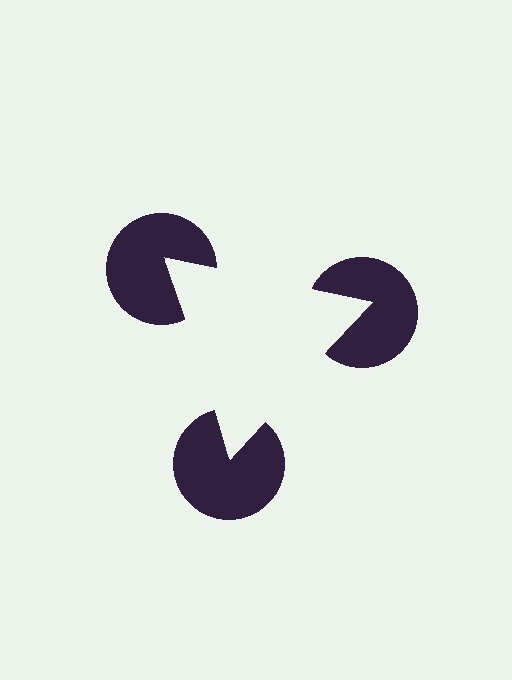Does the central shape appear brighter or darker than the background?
It typically appears slightly brighter than the background, even though no actual brightness change is drawn.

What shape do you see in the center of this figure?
An illusory triangle — its edges are inferred from the aligned wedge cuts in the pac-man discs, not physically drawn.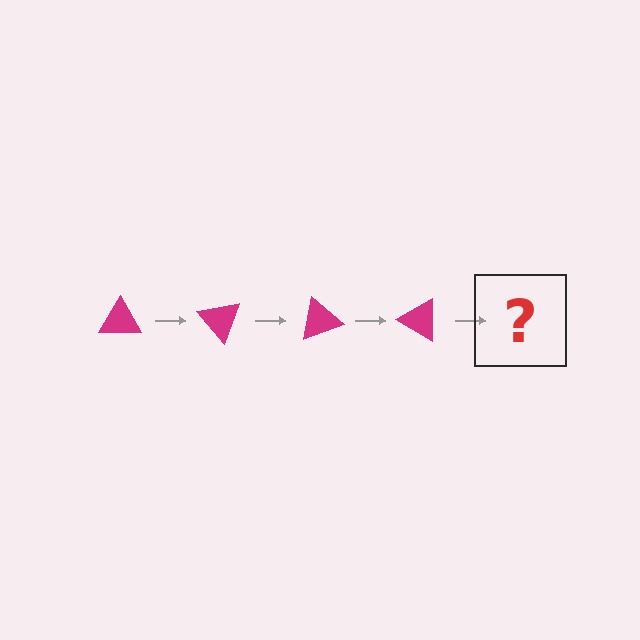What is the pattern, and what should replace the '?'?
The pattern is that the triangle rotates 50 degrees each step. The '?' should be a magenta triangle rotated 200 degrees.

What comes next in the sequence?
The next element should be a magenta triangle rotated 200 degrees.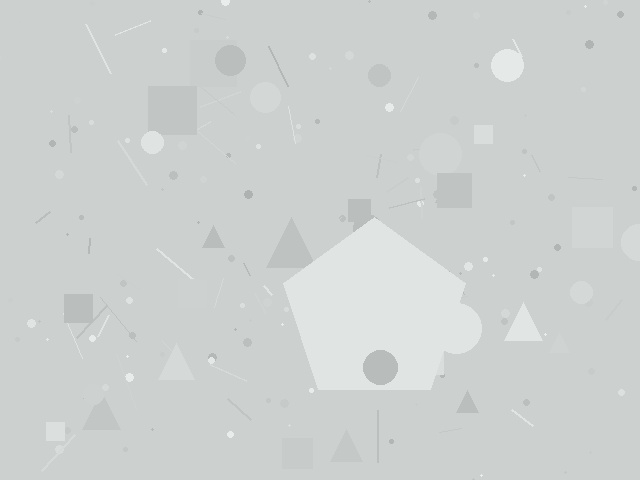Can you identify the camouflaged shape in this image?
The camouflaged shape is a pentagon.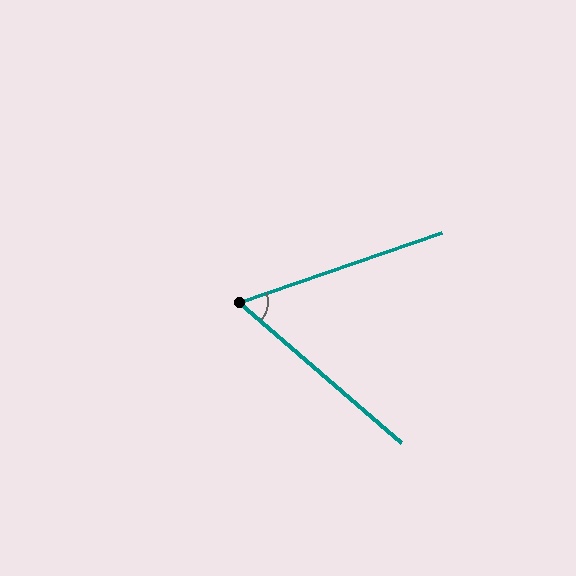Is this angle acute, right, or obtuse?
It is acute.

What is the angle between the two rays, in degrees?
Approximately 60 degrees.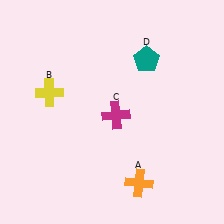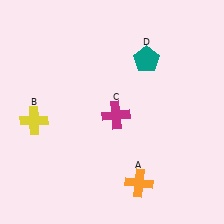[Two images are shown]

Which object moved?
The yellow cross (B) moved down.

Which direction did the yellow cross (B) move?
The yellow cross (B) moved down.